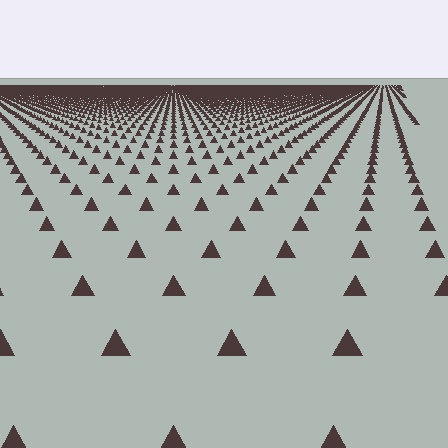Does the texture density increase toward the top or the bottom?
Density increases toward the top.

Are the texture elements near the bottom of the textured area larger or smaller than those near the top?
Larger. Near the bottom, elements are closer to the viewer and appear at a bigger on-screen size.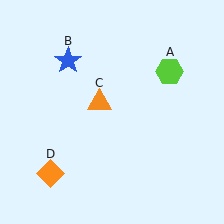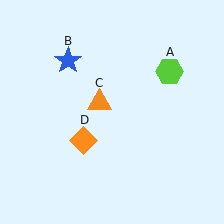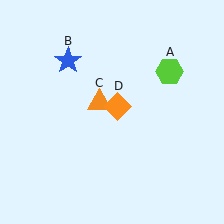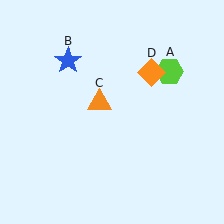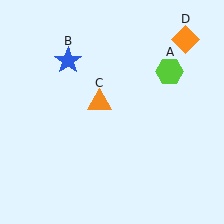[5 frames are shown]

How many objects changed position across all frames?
1 object changed position: orange diamond (object D).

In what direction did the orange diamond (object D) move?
The orange diamond (object D) moved up and to the right.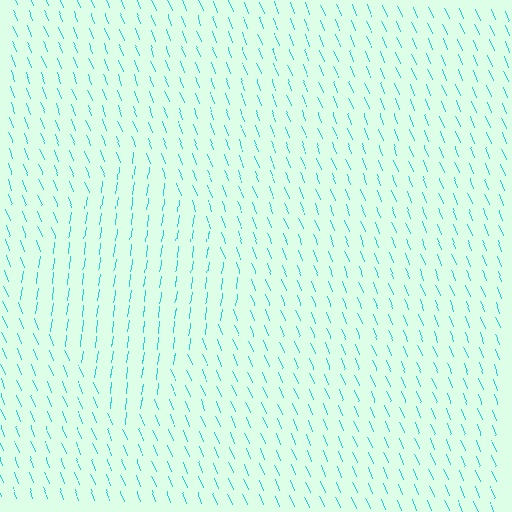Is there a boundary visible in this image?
Yes, there is a texture boundary formed by a change in line orientation.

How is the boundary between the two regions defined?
The boundary is defined purely by a change in line orientation (approximately 30 degrees difference). All lines are the same color and thickness.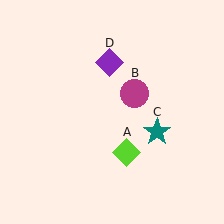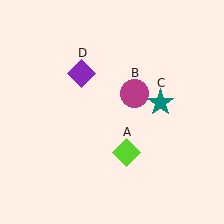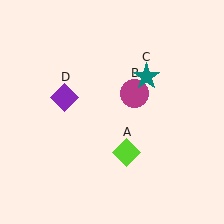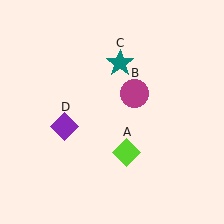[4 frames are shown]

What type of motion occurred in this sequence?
The teal star (object C), purple diamond (object D) rotated counterclockwise around the center of the scene.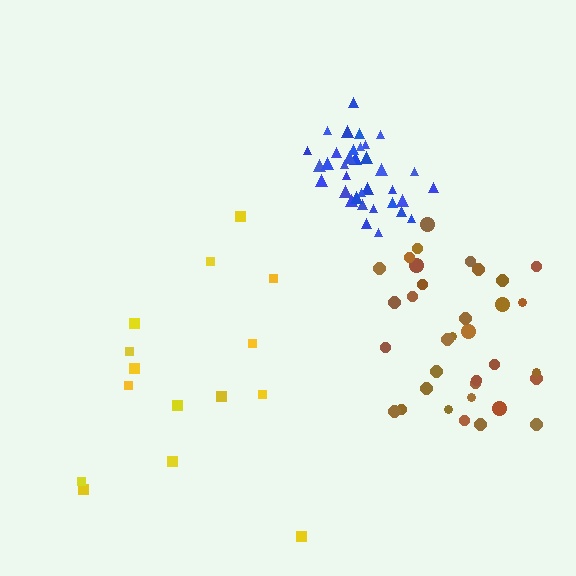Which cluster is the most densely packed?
Blue.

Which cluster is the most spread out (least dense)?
Yellow.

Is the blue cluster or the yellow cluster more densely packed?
Blue.